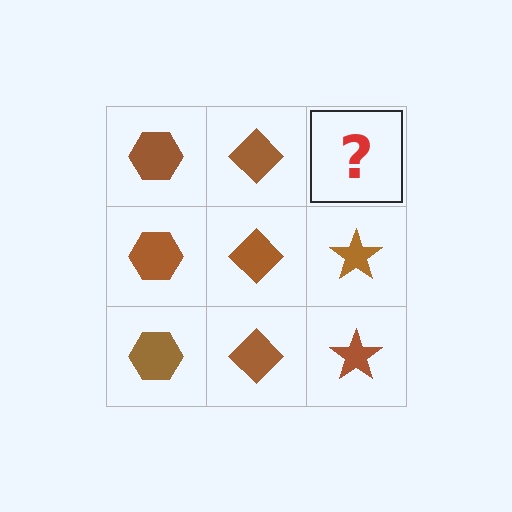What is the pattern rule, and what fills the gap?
The rule is that each column has a consistent shape. The gap should be filled with a brown star.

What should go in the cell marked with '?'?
The missing cell should contain a brown star.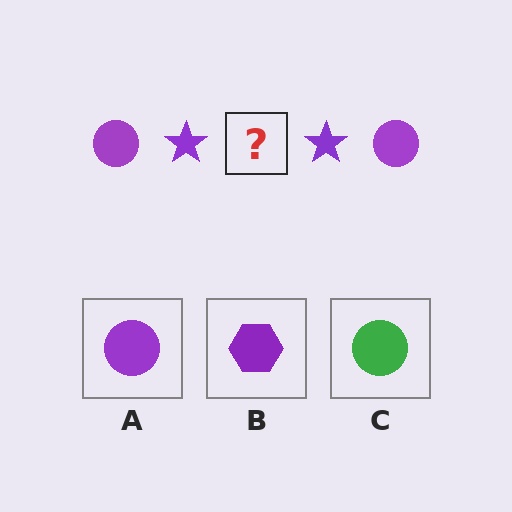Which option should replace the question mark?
Option A.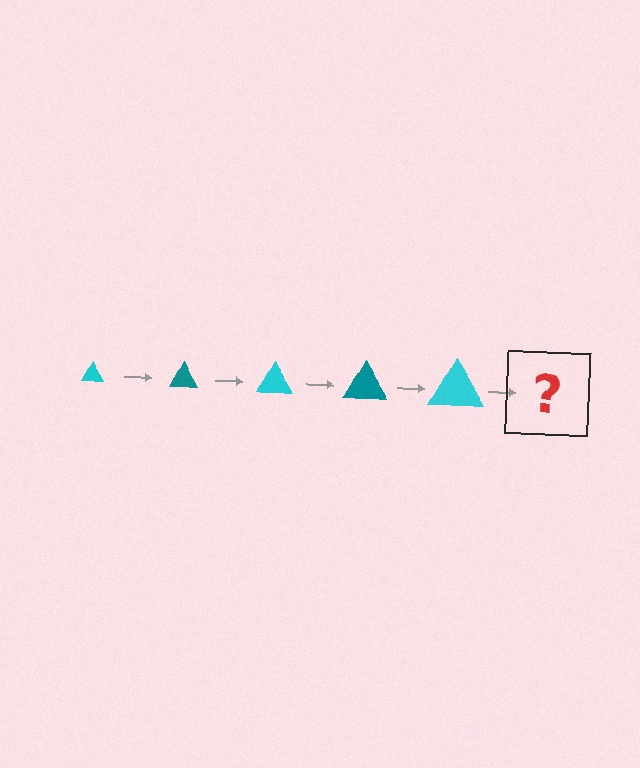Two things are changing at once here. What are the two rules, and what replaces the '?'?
The two rules are that the triangle grows larger each step and the color cycles through cyan and teal. The '?' should be a teal triangle, larger than the previous one.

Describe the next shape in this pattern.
It should be a teal triangle, larger than the previous one.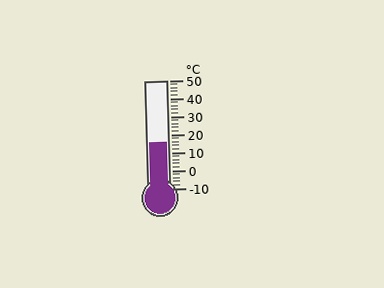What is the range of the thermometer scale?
The thermometer scale ranges from -10°C to 50°C.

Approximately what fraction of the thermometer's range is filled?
The thermometer is filled to approximately 45% of its range.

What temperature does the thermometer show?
The thermometer shows approximately 16°C.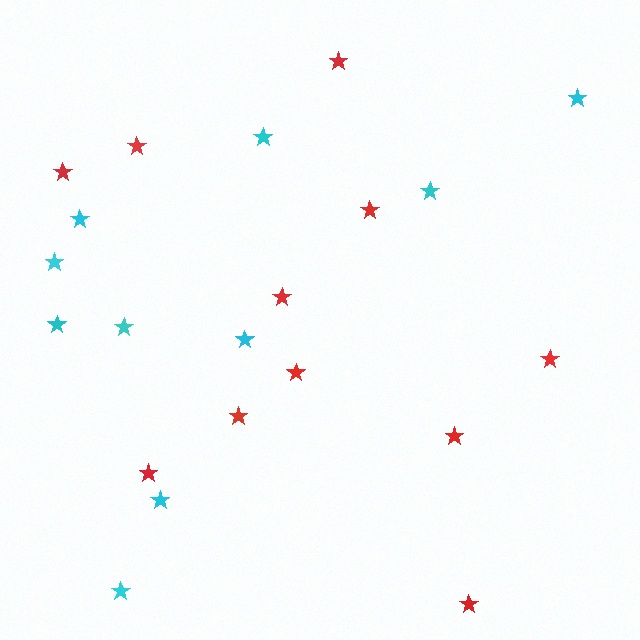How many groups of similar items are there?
There are 2 groups: one group of red stars (11) and one group of cyan stars (10).